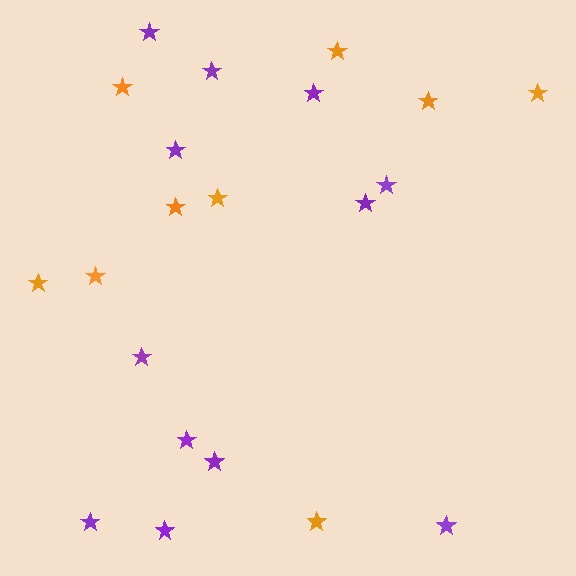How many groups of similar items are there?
There are 2 groups: one group of purple stars (12) and one group of orange stars (9).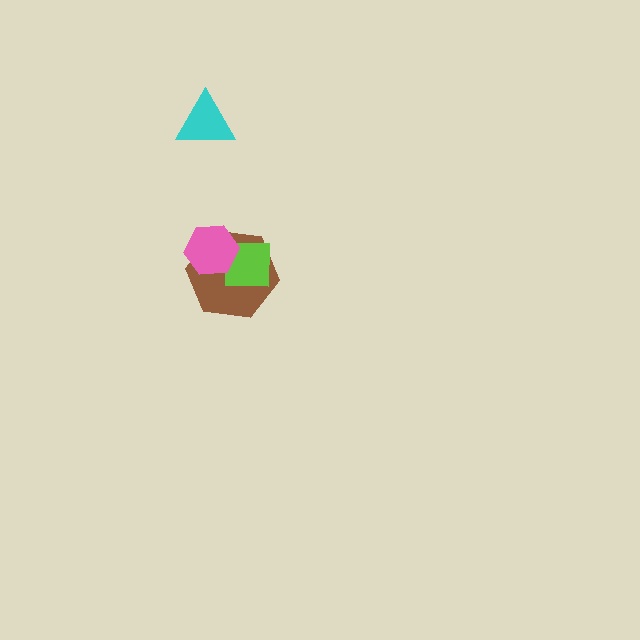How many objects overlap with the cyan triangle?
0 objects overlap with the cyan triangle.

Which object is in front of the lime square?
The pink hexagon is in front of the lime square.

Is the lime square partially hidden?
Yes, it is partially covered by another shape.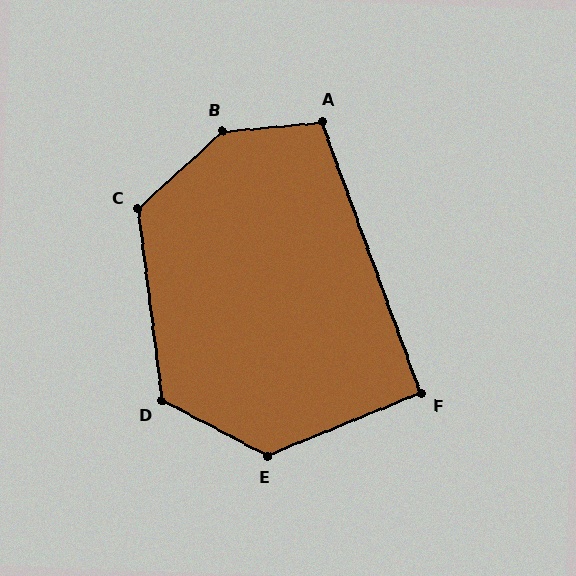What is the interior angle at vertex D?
Approximately 125 degrees (obtuse).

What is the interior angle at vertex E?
Approximately 130 degrees (obtuse).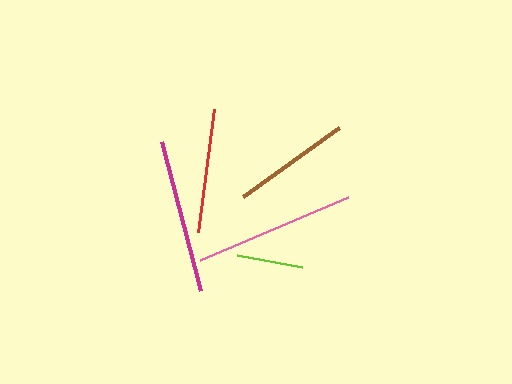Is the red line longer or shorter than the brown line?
The red line is longer than the brown line.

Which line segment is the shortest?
The lime line is the shortest at approximately 67 pixels.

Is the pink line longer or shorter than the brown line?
The pink line is longer than the brown line.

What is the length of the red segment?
The red segment is approximately 124 pixels long.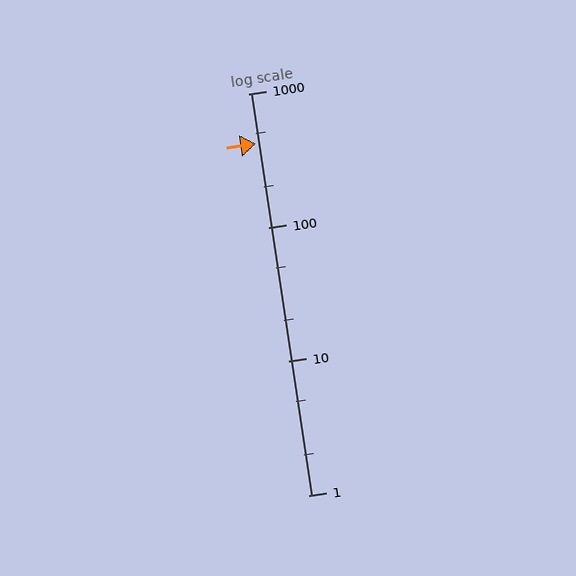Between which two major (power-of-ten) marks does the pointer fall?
The pointer is between 100 and 1000.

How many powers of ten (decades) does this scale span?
The scale spans 3 decades, from 1 to 1000.